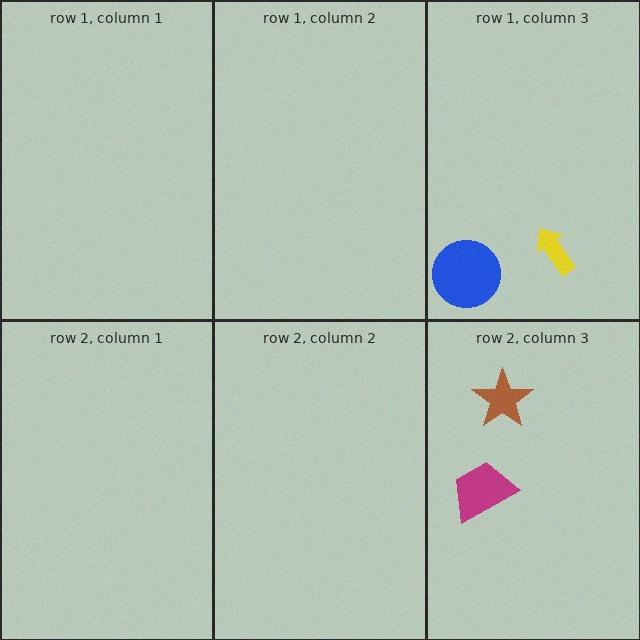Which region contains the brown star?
The row 2, column 3 region.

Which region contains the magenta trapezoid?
The row 2, column 3 region.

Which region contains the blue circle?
The row 1, column 3 region.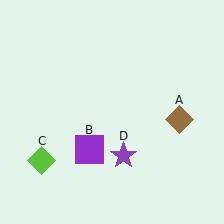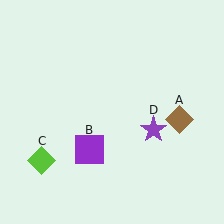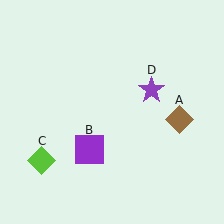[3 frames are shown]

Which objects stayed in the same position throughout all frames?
Brown diamond (object A) and purple square (object B) and lime diamond (object C) remained stationary.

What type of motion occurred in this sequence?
The purple star (object D) rotated counterclockwise around the center of the scene.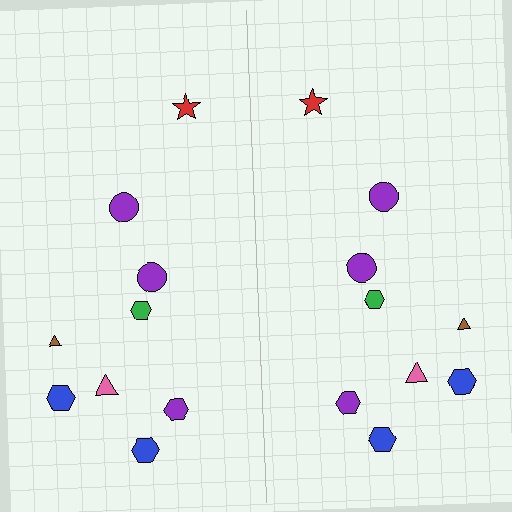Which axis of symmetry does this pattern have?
The pattern has a vertical axis of symmetry running through the center of the image.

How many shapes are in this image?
There are 18 shapes in this image.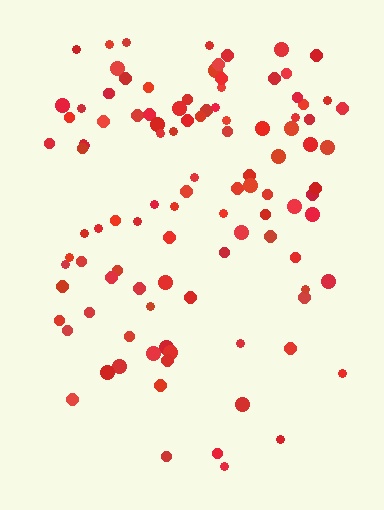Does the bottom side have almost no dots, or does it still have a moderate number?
Still a moderate number, just noticeably fewer than the top.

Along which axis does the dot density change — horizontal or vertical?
Vertical.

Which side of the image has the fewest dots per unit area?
The bottom.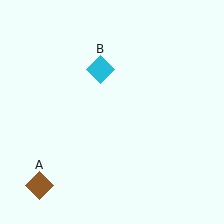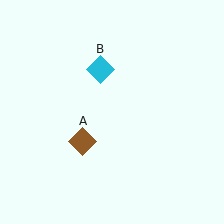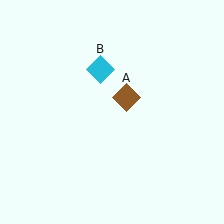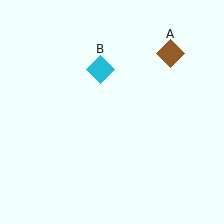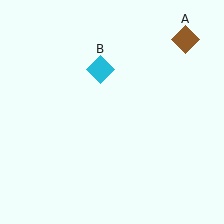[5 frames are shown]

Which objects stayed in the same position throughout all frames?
Cyan diamond (object B) remained stationary.